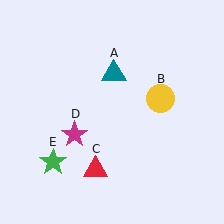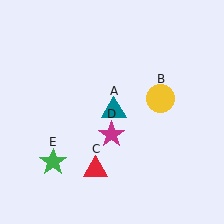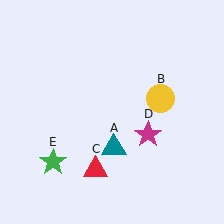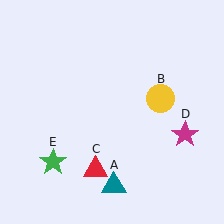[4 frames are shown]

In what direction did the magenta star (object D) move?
The magenta star (object D) moved right.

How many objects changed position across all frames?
2 objects changed position: teal triangle (object A), magenta star (object D).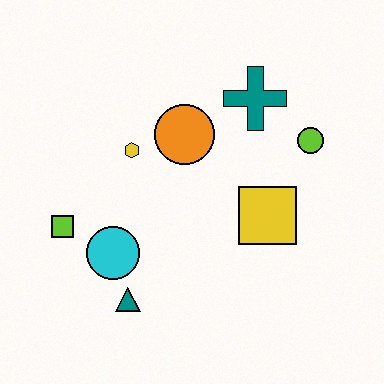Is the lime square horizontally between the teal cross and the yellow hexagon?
No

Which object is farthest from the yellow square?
The lime square is farthest from the yellow square.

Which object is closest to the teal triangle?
The cyan circle is closest to the teal triangle.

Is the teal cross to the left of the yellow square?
Yes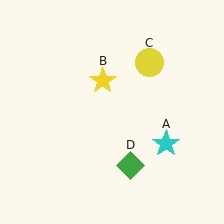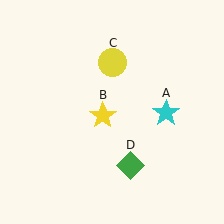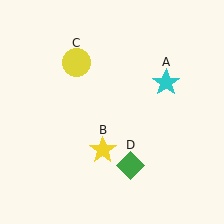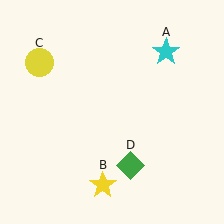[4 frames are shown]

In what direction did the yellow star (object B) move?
The yellow star (object B) moved down.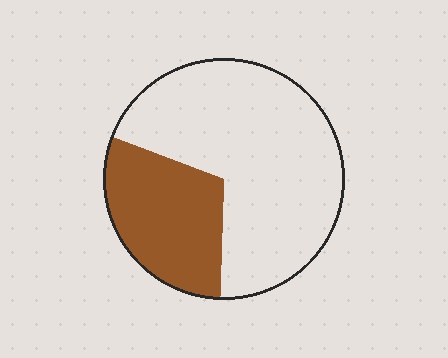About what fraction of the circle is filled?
About one third (1/3).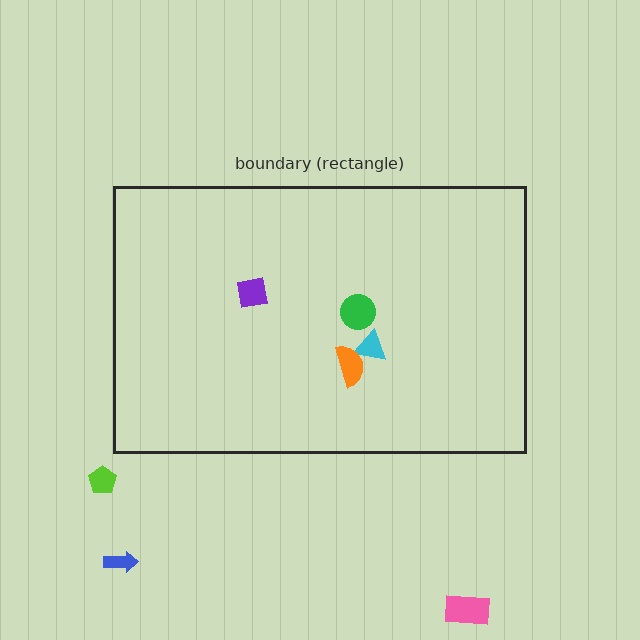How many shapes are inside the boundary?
4 inside, 3 outside.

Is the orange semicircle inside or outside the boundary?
Inside.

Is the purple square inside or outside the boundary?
Inside.